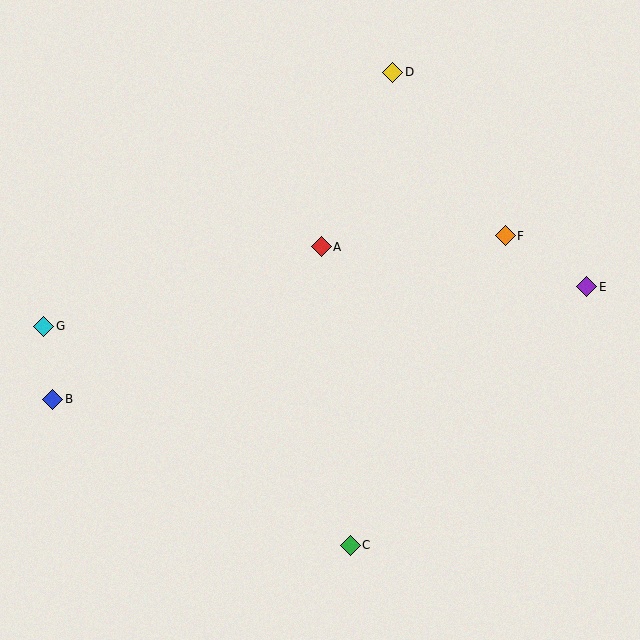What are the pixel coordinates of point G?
Point G is at (44, 326).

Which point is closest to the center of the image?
Point A at (321, 247) is closest to the center.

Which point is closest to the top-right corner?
Point D is closest to the top-right corner.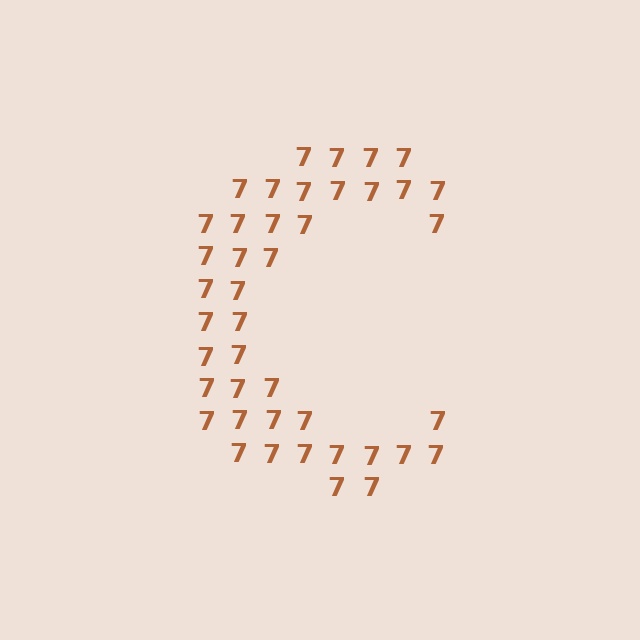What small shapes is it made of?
It is made of small digit 7's.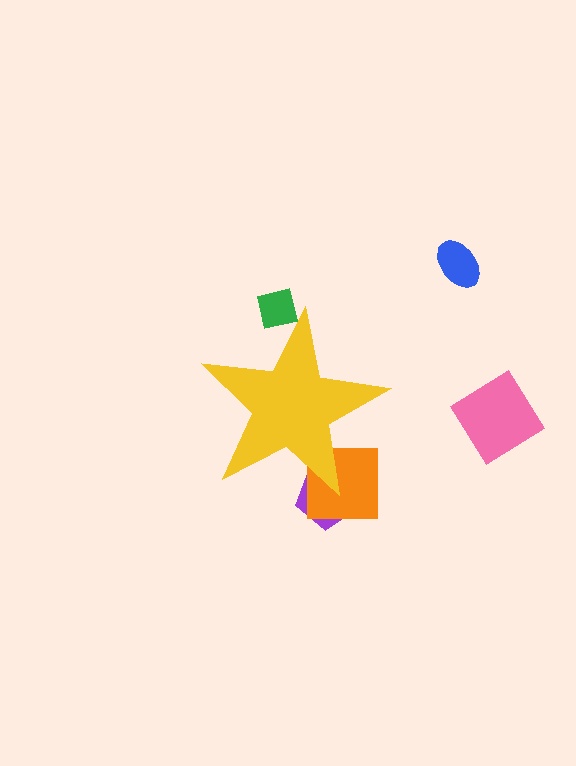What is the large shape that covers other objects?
A yellow star.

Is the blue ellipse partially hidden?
No, the blue ellipse is fully visible.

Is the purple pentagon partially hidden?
Yes, the purple pentagon is partially hidden behind the yellow star.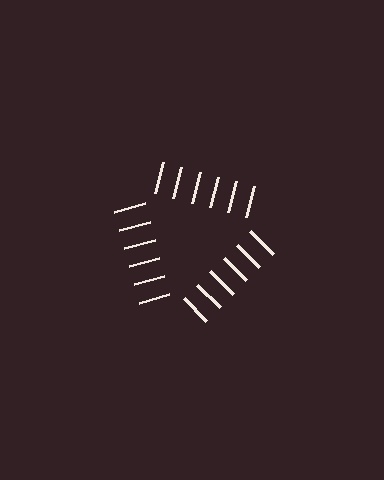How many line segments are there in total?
18 — 6 along each of the 3 edges.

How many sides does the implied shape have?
3 sides — the line-ends trace a triangle.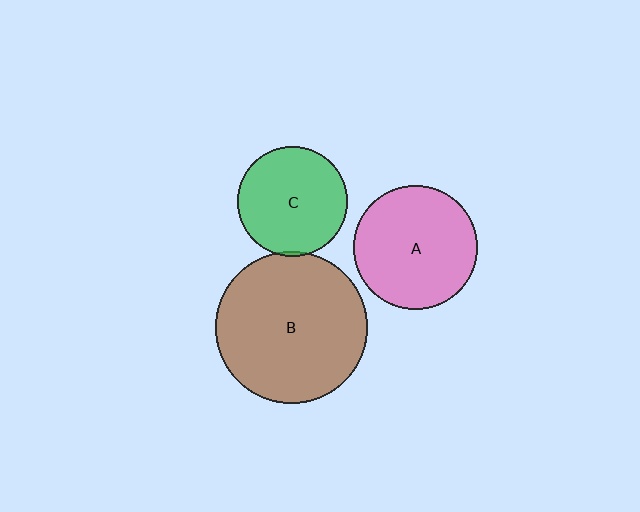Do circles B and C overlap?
Yes.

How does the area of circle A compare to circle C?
Approximately 1.3 times.